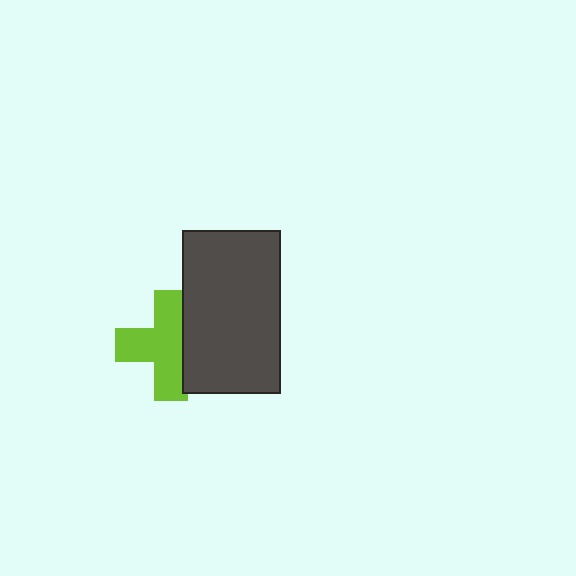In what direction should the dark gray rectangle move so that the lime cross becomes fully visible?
The dark gray rectangle should move right. That is the shortest direction to clear the overlap and leave the lime cross fully visible.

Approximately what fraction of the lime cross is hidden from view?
Roughly 31% of the lime cross is hidden behind the dark gray rectangle.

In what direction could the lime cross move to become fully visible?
The lime cross could move left. That would shift it out from behind the dark gray rectangle entirely.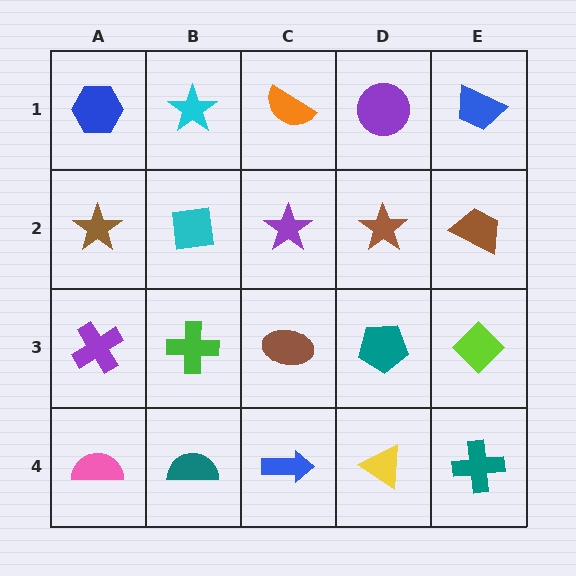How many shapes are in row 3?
5 shapes.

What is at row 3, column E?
A lime diamond.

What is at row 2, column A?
A brown star.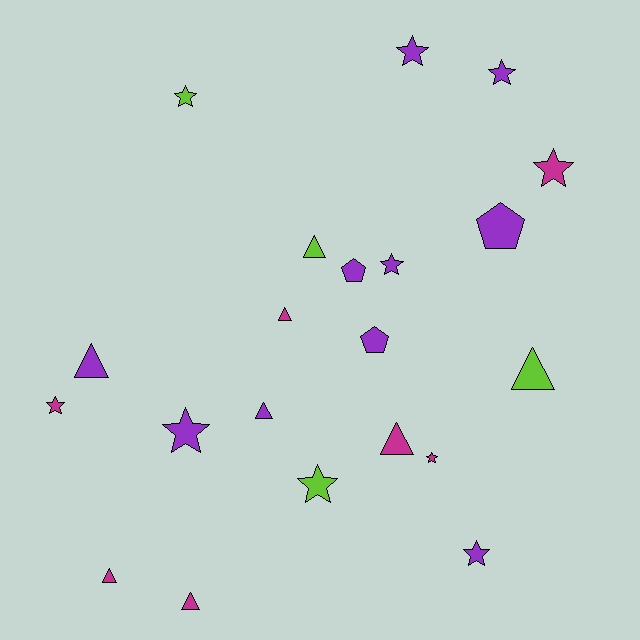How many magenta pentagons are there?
There are no magenta pentagons.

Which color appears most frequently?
Purple, with 10 objects.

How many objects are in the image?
There are 21 objects.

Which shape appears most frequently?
Star, with 10 objects.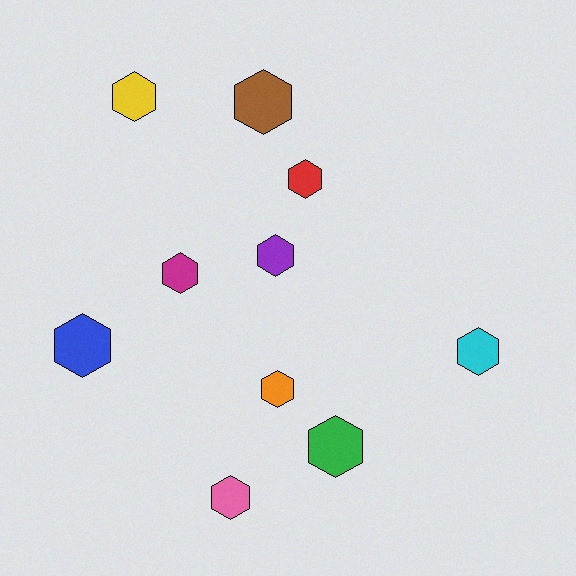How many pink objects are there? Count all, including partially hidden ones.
There is 1 pink object.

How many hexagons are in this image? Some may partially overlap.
There are 10 hexagons.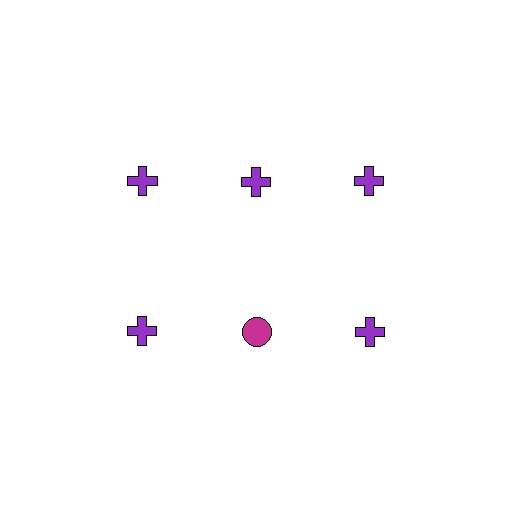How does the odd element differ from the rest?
It differs in both color (magenta instead of purple) and shape (circle instead of cross).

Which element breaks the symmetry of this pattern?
The magenta circle in the second row, second from left column breaks the symmetry. All other shapes are purple crosses.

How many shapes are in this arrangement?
There are 6 shapes arranged in a grid pattern.